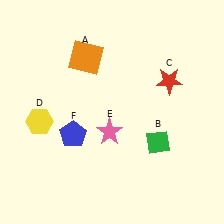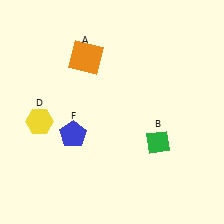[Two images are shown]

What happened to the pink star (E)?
The pink star (E) was removed in Image 2. It was in the bottom-left area of Image 1.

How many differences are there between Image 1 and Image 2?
There are 2 differences between the two images.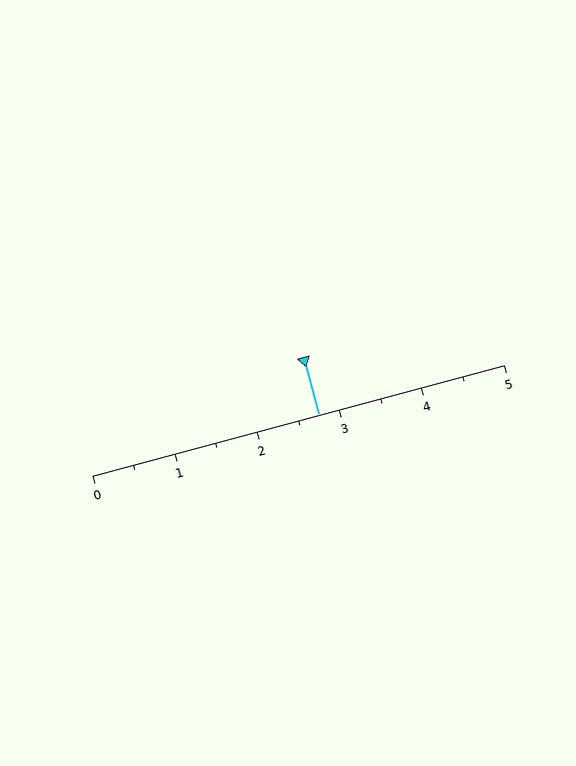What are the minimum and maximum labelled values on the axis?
The axis runs from 0 to 5.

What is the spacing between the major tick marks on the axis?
The major ticks are spaced 1 apart.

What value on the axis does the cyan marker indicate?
The marker indicates approximately 2.8.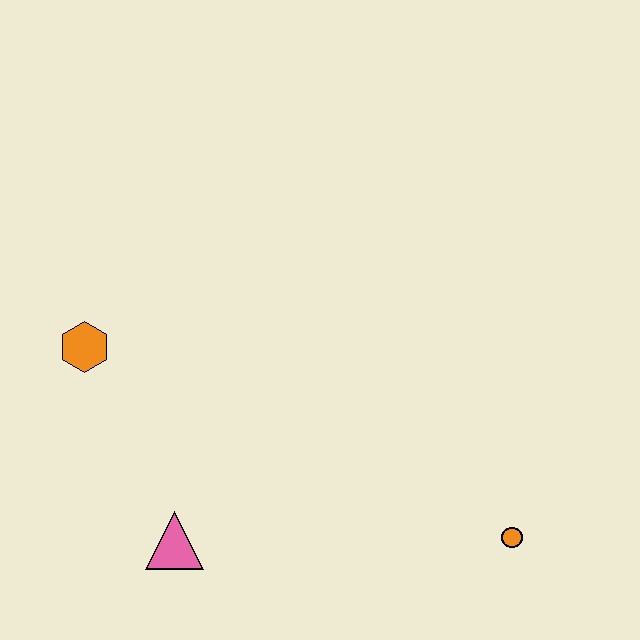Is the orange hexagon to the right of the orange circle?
No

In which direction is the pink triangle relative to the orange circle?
The pink triangle is to the left of the orange circle.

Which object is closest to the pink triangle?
The orange hexagon is closest to the pink triangle.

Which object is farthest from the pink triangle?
The orange circle is farthest from the pink triangle.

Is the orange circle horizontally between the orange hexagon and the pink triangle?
No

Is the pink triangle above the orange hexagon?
No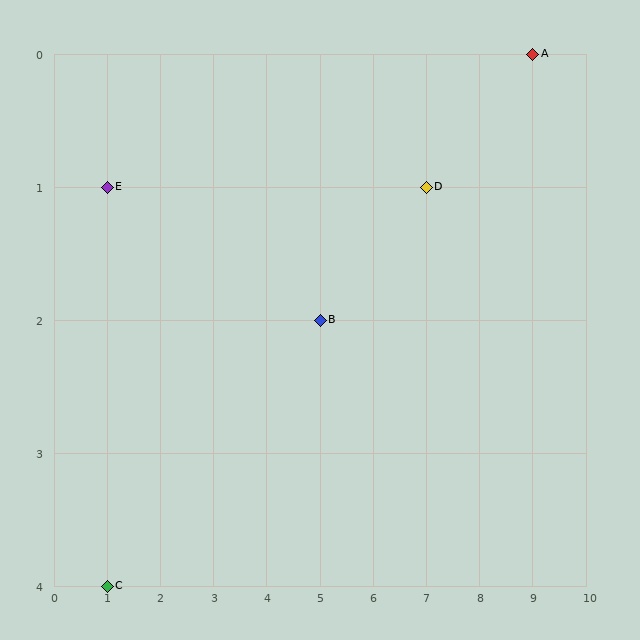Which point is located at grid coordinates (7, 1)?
Point D is at (7, 1).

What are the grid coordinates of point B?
Point B is at grid coordinates (5, 2).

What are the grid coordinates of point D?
Point D is at grid coordinates (7, 1).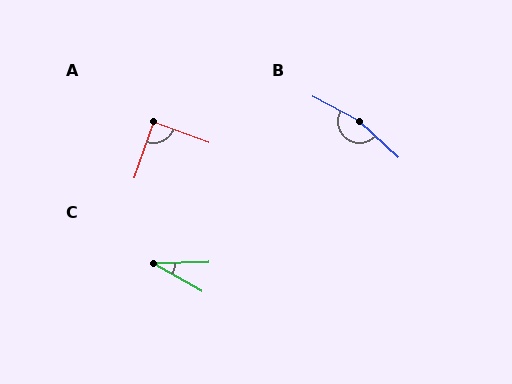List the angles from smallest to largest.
C (31°), A (88°), B (165°).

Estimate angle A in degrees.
Approximately 88 degrees.